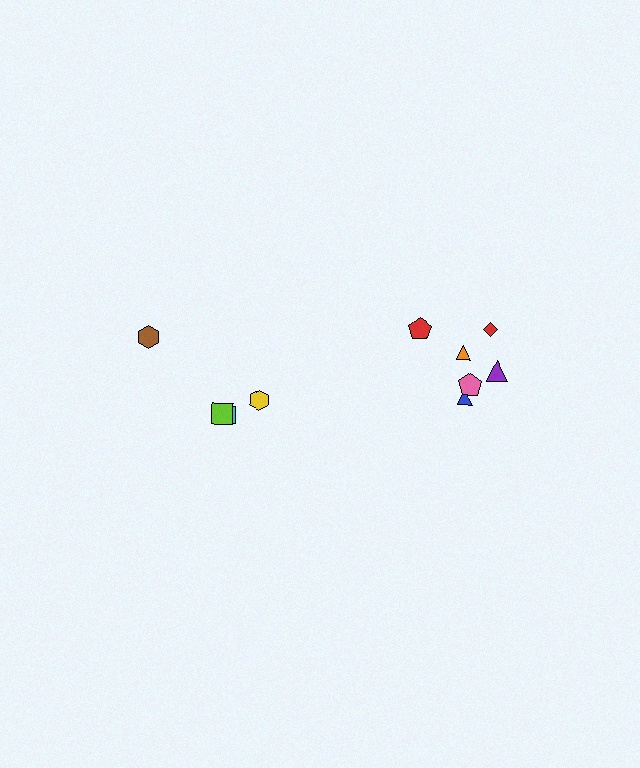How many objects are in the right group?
There are 6 objects.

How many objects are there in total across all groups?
There are 10 objects.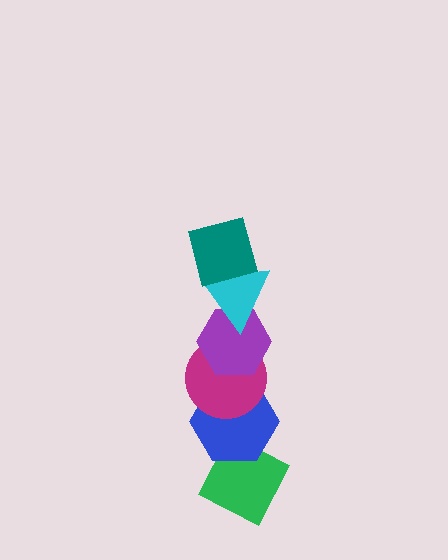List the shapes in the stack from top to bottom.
From top to bottom: the teal square, the cyan triangle, the purple hexagon, the magenta circle, the blue hexagon, the green diamond.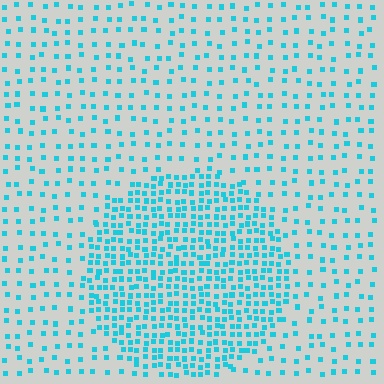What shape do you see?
I see a circle.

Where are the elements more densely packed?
The elements are more densely packed inside the circle boundary.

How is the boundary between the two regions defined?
The boundary is defined by a change in element density (approximately 2.6x ratio). All elements are the same color, size, and shape.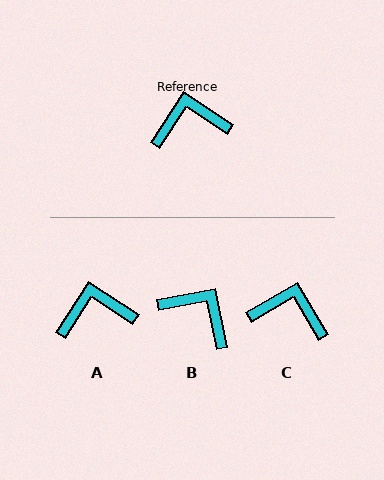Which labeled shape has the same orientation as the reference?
A.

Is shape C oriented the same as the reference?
No, it is off by about 27 degrees.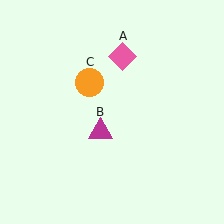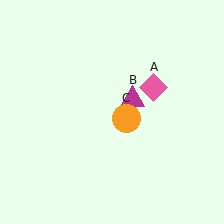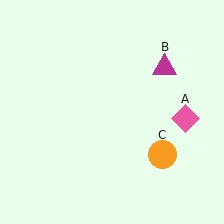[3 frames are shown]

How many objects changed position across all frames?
3 objects changed position: pink diamond (object A), magenta triangle (object B), orange circle (object C).